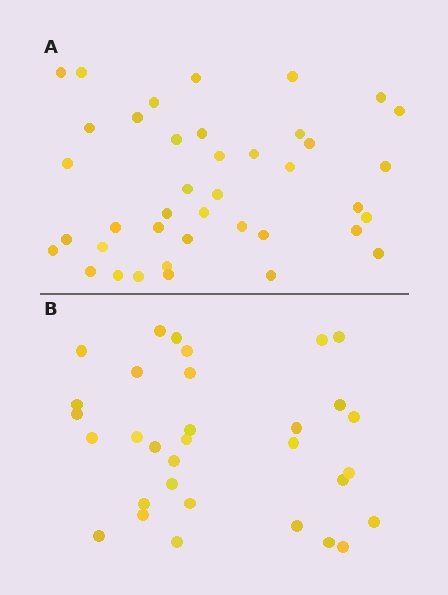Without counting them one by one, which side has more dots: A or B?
Region A (the top region) has more dots.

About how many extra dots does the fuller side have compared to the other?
Region A has roughly 8 or so more dots than region B.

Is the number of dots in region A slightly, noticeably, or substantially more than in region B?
Region A has noticeably more, but not dramatically so. The ratio is roughly 1.2 to 1.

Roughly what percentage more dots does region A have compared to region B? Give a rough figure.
About 25% more.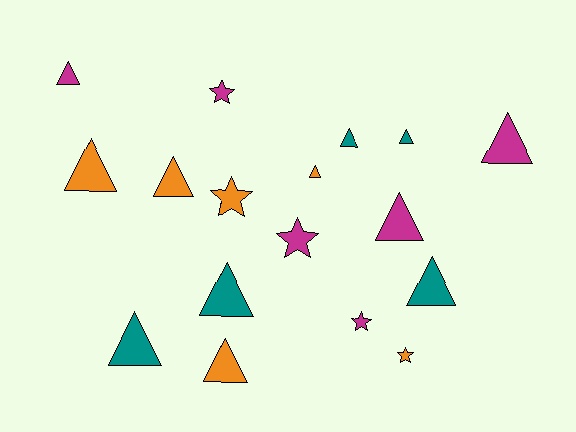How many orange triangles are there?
There are 4 orange triangles.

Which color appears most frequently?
Orange, with 6 objects.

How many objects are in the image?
There are 17 objects.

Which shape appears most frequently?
Triangle, with 12 objects.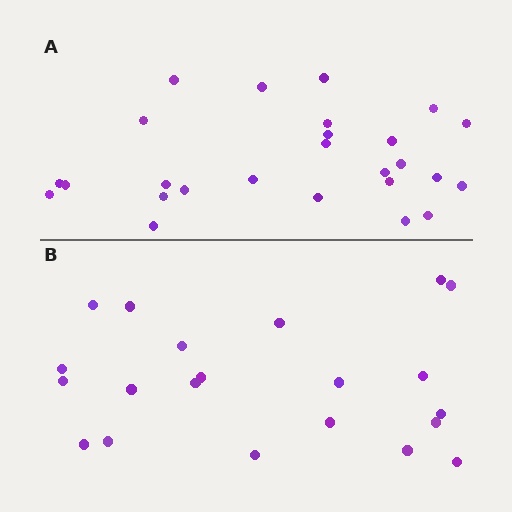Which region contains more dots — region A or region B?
Region A (the top region) has more dots.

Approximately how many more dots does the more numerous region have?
Region A has about 5 more dots than region B.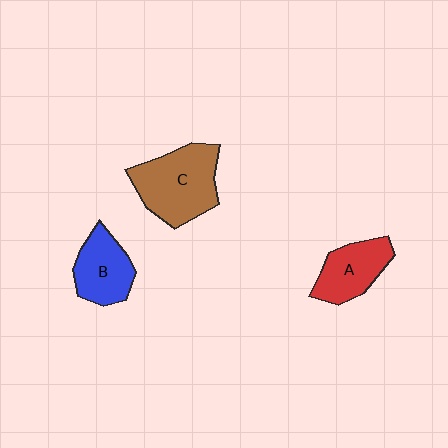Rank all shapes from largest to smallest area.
From largest to smallest: C (brown), B (blue), A (red).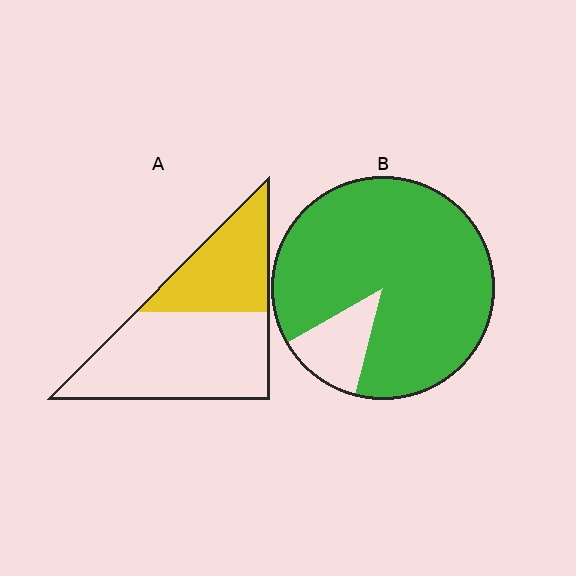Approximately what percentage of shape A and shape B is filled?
A is approximately 35% and B is approximately 85%.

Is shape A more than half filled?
No.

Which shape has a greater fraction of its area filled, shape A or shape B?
Shape B.